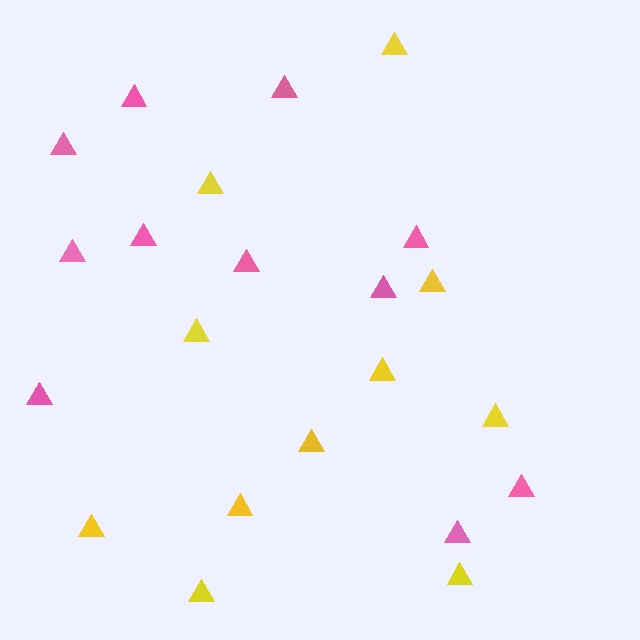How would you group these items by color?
There are 2 groups: one group of yellow triangles (11) and one group of pink triangles (11).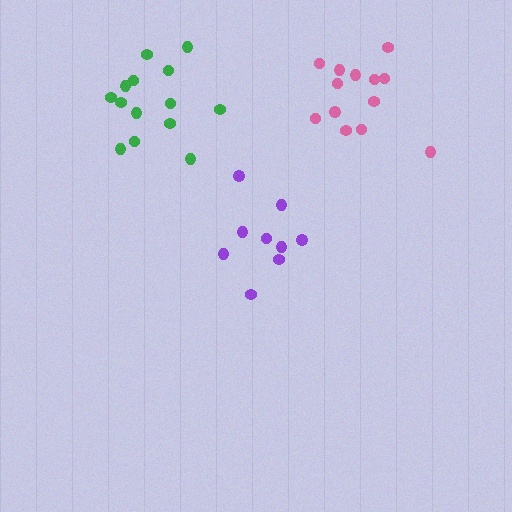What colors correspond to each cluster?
The clusters are colored: purple, pink, green.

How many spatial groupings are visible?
There are 3 spatial groupings.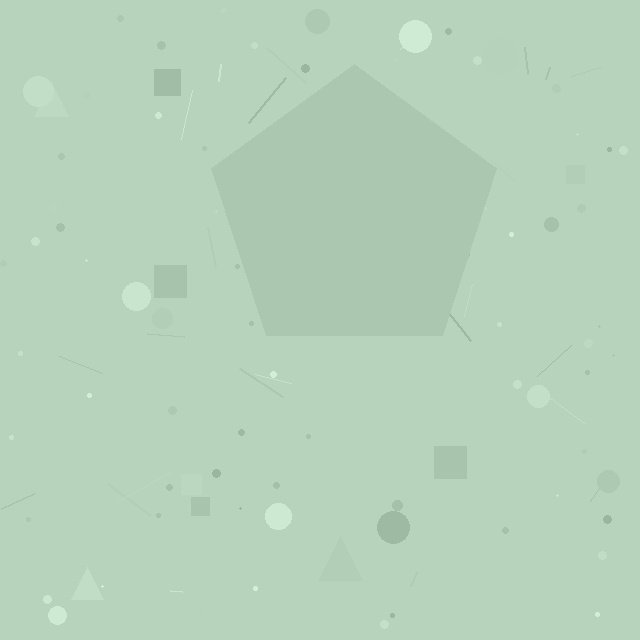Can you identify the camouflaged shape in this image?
The camouflaged shape is a pentagon.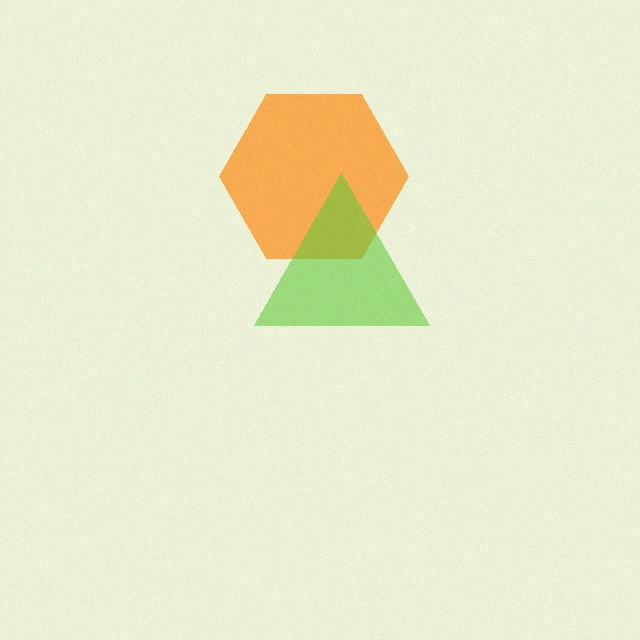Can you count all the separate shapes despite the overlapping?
Yes, there are 2 separate shapes.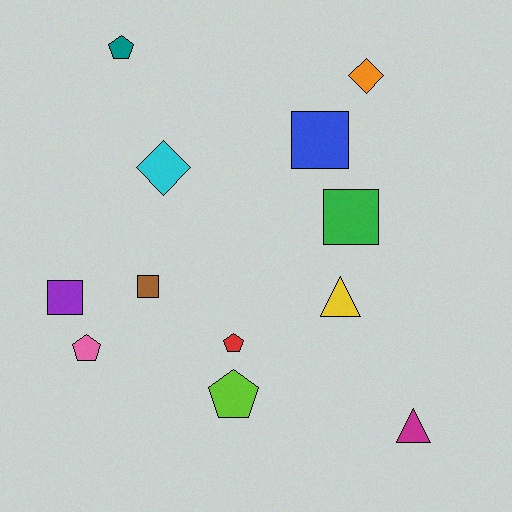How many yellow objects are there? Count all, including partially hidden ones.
There is 1 yellow object.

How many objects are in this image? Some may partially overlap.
There are 12 objects.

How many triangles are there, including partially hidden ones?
There are 2 triangles.